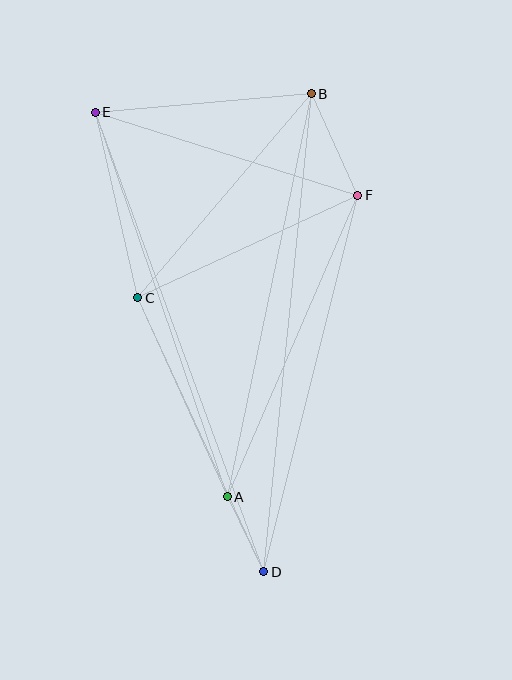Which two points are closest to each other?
Points A and D are closest to each other.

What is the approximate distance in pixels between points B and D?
The distance between B and D is approximately 480 pixels.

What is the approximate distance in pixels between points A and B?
The distance between A and B is approximately 412 pixels.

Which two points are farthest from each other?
Points D and E are farthest from each other.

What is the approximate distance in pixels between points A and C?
The distance between A and C is approximately 218 pixels.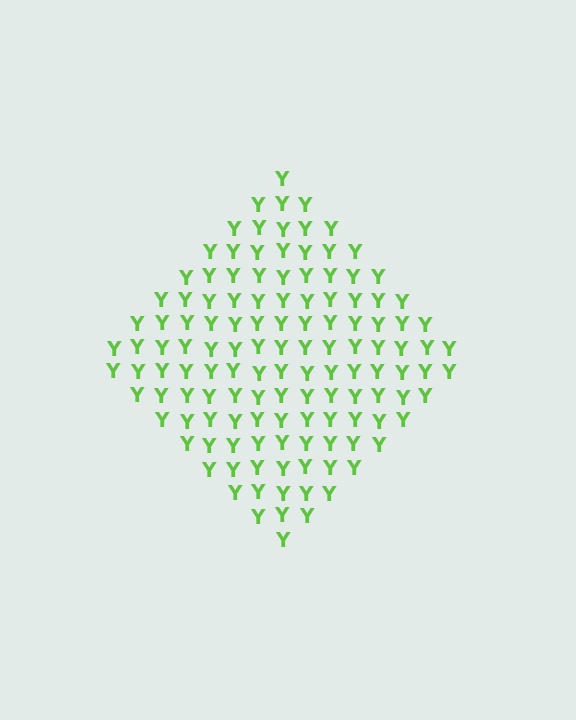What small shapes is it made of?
It is made of small letter Y's.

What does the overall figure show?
The overall figure shows a diamond.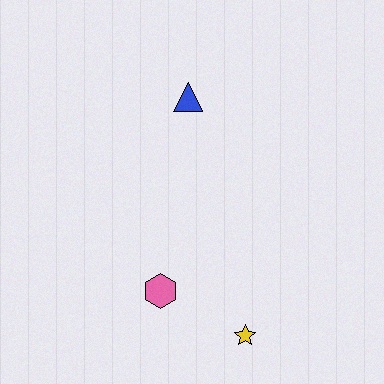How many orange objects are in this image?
There are no orange objects.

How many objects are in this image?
There are 3 objects.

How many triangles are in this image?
There is 1 triangle.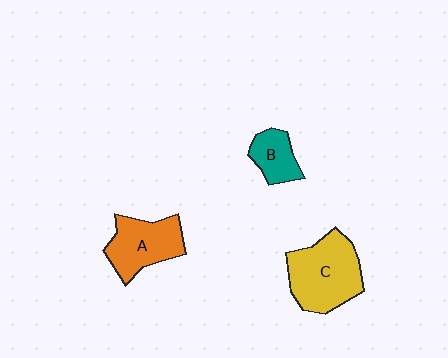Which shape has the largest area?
Shape C (yellow).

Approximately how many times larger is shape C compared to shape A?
Approximately 1.3 times.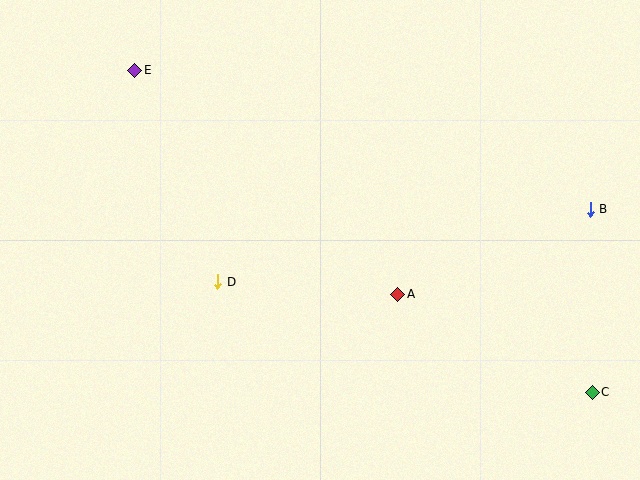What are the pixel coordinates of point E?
Point E is at (135, 70).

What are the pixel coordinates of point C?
Point C is at (592, 392).